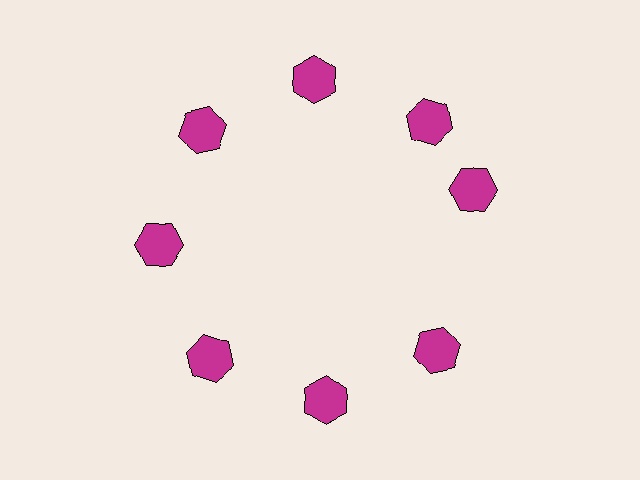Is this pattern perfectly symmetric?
No. The 8 magenta hexagons are arranged in a ring, but one element near the 3 o'clock position is rotated out of alignment along the ring, breaking the 8-fold rotational symmetry.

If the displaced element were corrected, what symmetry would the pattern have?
It would have 8-fold rotational symmetry — the pattern would map onto itself every 45 degrees.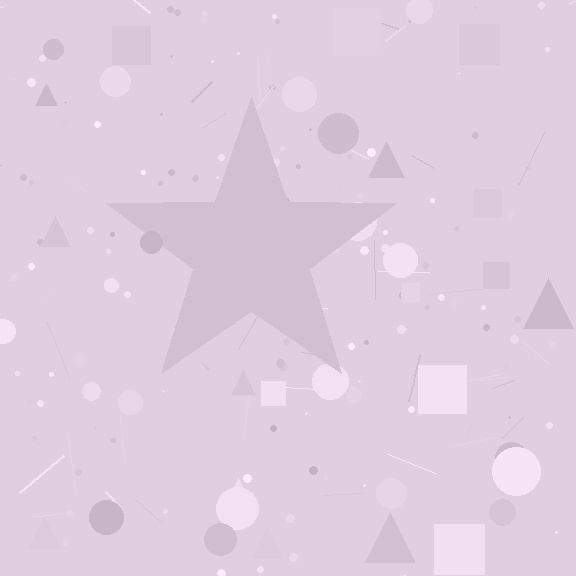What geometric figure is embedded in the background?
A star is embedded in the background.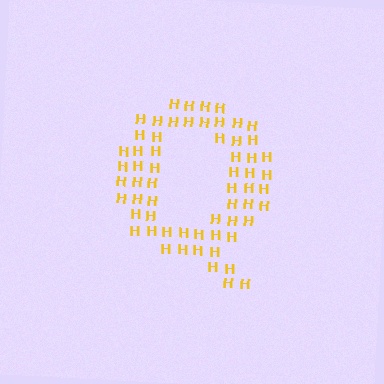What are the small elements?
The small elements are letter H's.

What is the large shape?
The large shape is the letter Q.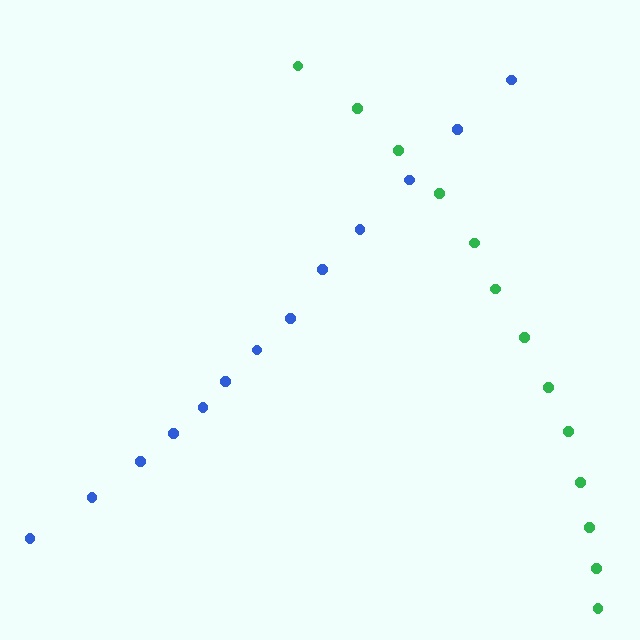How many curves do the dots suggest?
There are 2 distinct paths.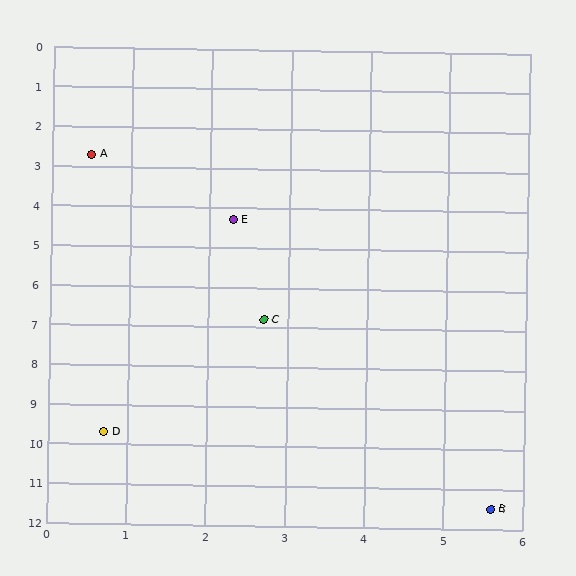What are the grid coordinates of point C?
Point C is at approximately (2.7, 6.8).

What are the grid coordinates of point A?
Point A is at approximately (0.5, 2.7).